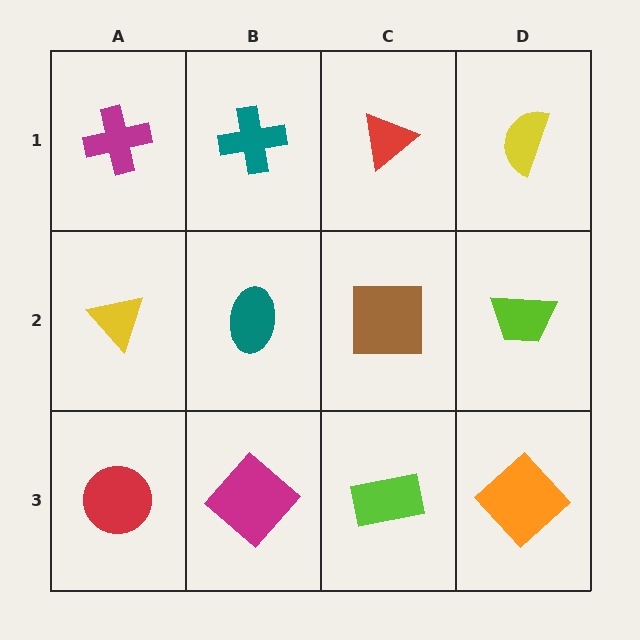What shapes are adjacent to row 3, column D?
A lime trapezoid (row 2, column D), a lime rectangle (row 3, column C).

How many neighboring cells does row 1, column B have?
3.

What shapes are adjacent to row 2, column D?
A yellow semicircle (row 1, column D), an orange diamond (row 3, column D), a brown square (row 2, column C).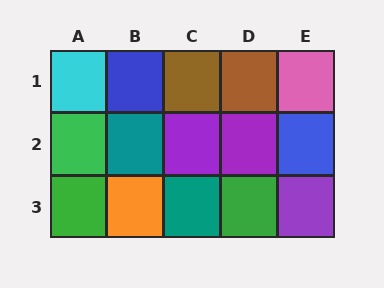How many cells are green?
3 cells are green.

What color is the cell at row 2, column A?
Green.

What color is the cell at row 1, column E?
Pink.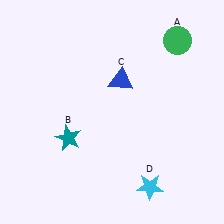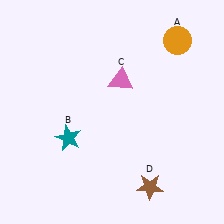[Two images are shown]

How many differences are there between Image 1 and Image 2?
There are 3 differences between the two images.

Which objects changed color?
A changed from green to orange. C changed from blue to pink. D changed from cyan to brown.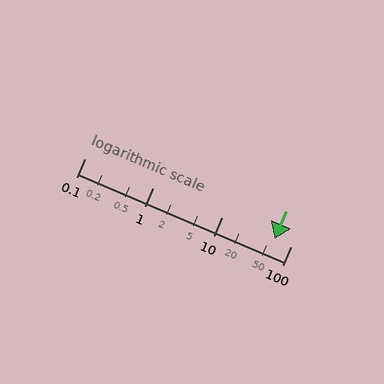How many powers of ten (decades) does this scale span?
The scale spans 3 decades, from 0.1 to 100.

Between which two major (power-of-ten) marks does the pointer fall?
The pointer is between 10 and 100.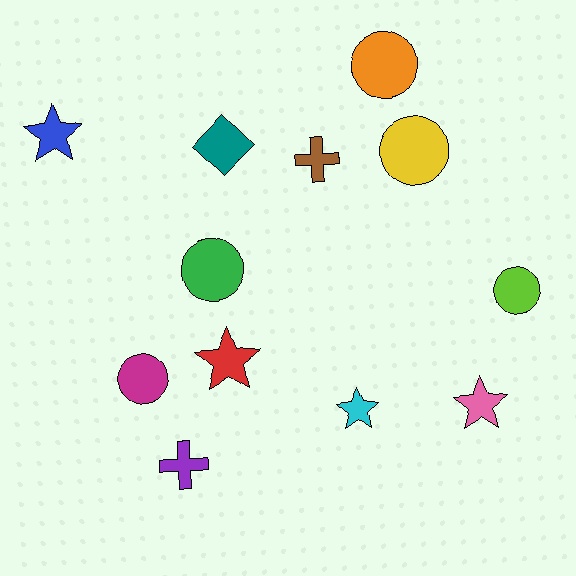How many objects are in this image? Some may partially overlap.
There are 12 objects.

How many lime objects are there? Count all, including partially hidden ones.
There is 1 lime object.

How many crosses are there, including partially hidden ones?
There are 2 crosses.